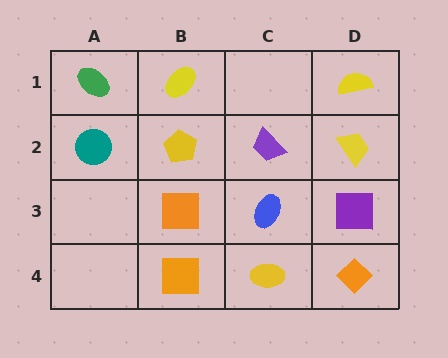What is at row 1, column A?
A green ellipse.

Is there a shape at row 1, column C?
No, that cell is empty.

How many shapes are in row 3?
3 shapes.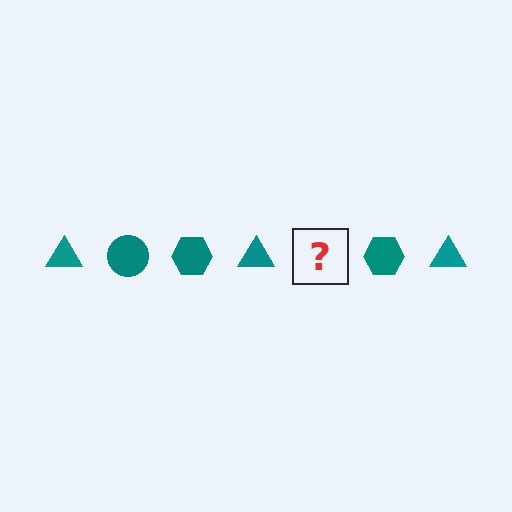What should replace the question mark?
The question mark should be replaced with a teal circle.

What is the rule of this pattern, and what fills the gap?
The rule is that the pattern cycles through triangle, circle, hexagon shapes in teal. The gap should be filled with a teal circle.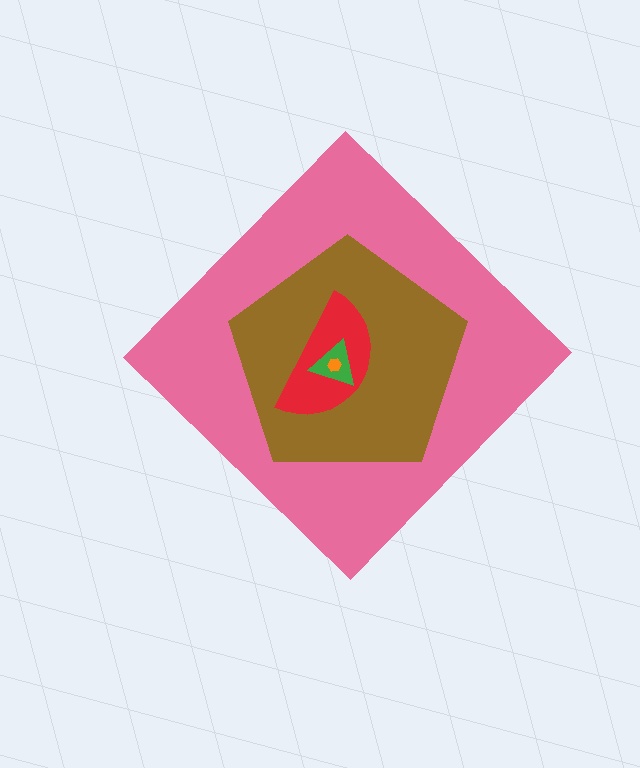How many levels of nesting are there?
5.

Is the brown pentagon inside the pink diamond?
Yes.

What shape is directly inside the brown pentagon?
The red semicircle.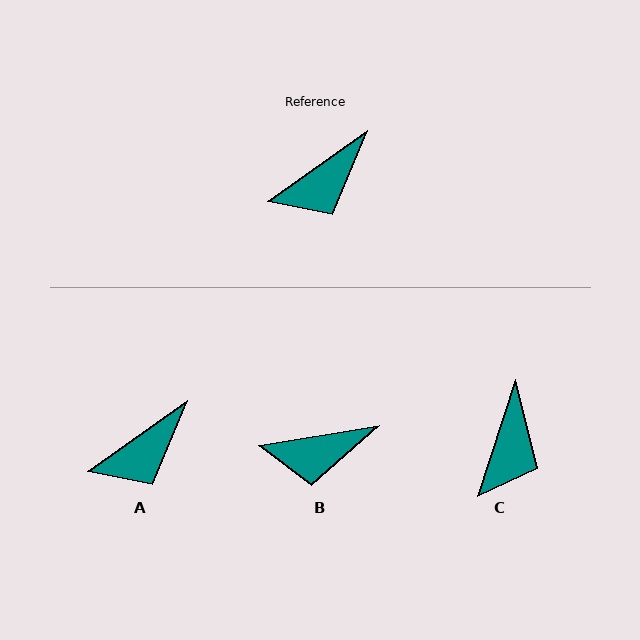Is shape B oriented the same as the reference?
No, it is off by about 26 degrees.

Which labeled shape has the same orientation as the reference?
A.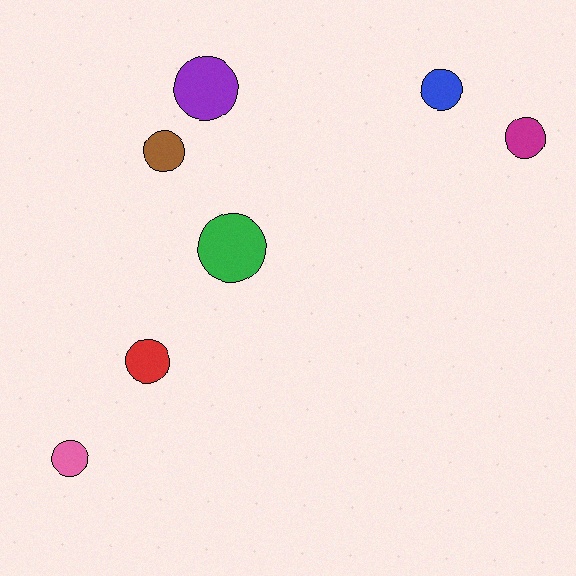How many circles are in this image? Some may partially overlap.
There are 7 circles.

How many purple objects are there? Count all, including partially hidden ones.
There is 1 purple object.